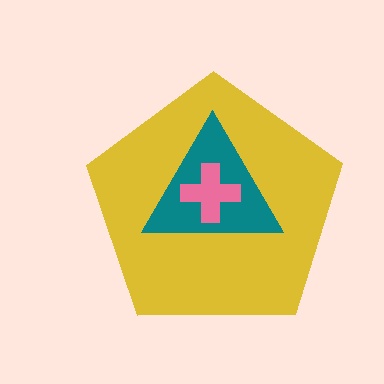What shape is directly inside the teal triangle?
The pink cross.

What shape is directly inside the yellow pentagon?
The teal triangle.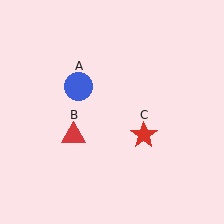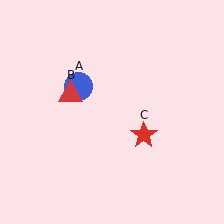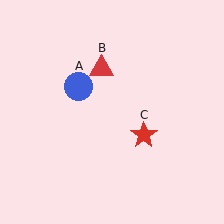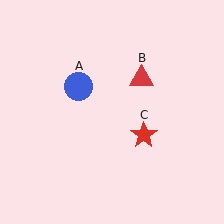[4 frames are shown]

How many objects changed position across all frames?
1 object changed position: red triangle (object B).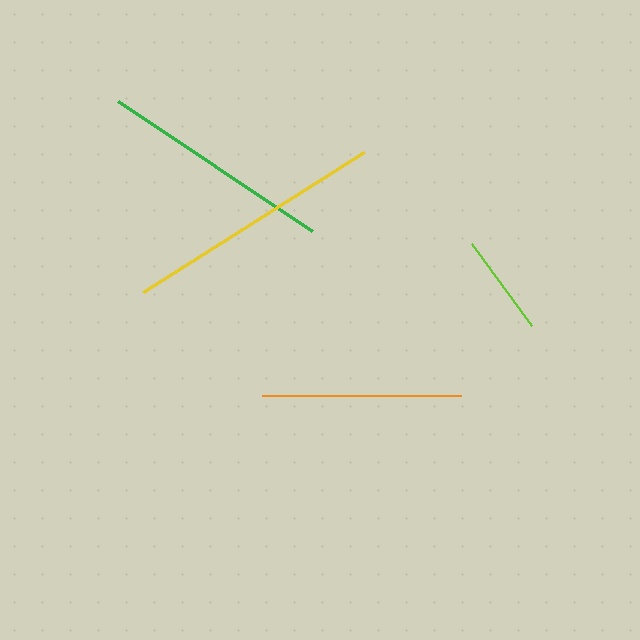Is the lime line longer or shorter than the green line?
The green line is longer than the lime line.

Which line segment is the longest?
The yellow line is the longest at approximately 262 pixels.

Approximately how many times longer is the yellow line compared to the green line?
The yellow line is approximately 1.1 times the length of the green line.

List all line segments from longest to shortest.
From longest to shortest: yellow, green, orange, lime.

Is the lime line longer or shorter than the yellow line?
The yellow line is longer than the lime line.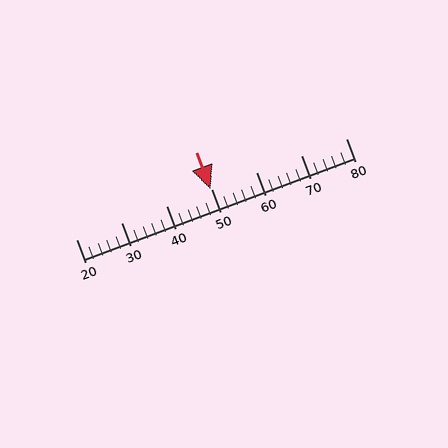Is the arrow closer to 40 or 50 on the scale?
The arrow is closer to 50.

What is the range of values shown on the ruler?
The ruler shows values from 20 to 80.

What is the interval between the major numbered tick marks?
The major tick marks are spaced 10 units apart.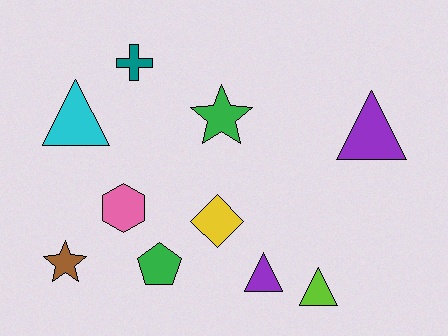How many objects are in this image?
There are 10 objects.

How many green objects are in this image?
There are 2 green objects.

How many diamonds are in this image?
There is 1 diamond.